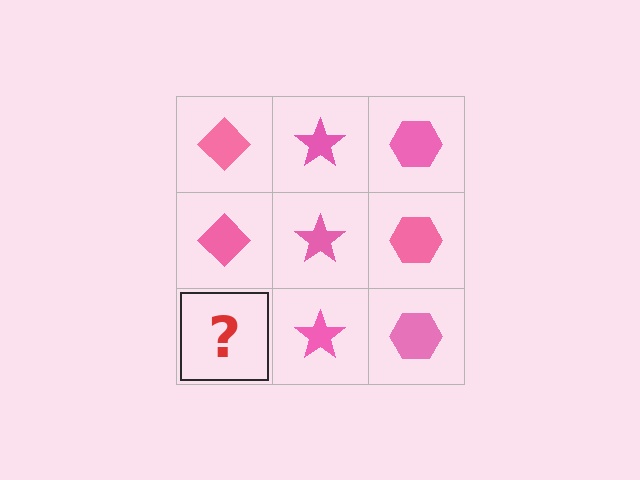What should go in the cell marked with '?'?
The missing cell should contain a pink diamond.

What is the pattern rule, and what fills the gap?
The rule is that each column has a consistent shape. The gap should be filled with a pink diamond.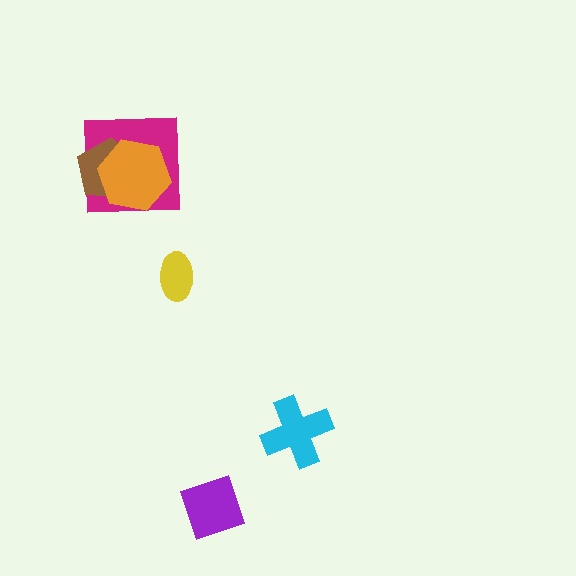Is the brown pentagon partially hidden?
Yes, it is partially covered by another shape.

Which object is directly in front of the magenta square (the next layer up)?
The brown pentagon is directly in front of the magenta square.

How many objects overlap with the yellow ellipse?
0 objects overlap with the yellow ellipse.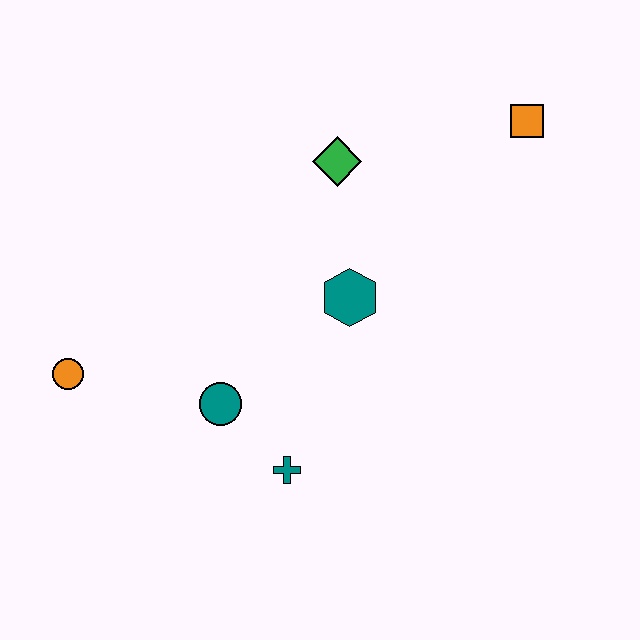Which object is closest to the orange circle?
The teal circle is closest to the orange circle.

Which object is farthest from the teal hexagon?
The orange circle is farthest from the teal hexagon.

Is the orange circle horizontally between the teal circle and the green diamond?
No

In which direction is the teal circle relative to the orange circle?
The teal circle is to the right of the orange circle.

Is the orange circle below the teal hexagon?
Yes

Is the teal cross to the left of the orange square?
Yes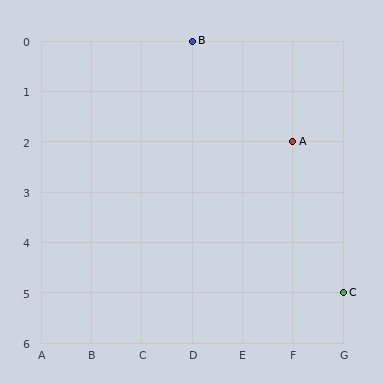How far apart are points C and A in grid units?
Points C and A are 1 column and 3 rows apart (about 3.2 grid units diagonally).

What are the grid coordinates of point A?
Point A is at grid coordinates (F, 2).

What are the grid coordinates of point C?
Point C is at grid coordinates (G, 5).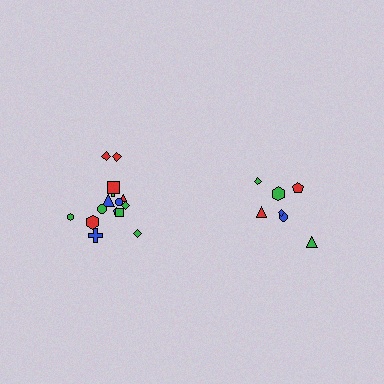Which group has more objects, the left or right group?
The left group.